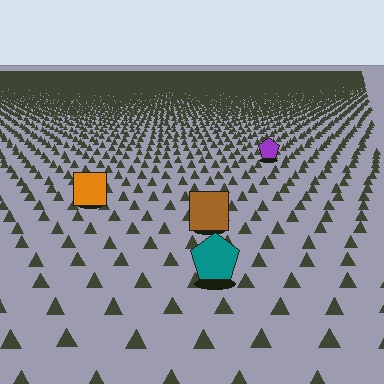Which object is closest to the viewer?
The teal pentagon is closest. The texture marks near it are larger and more spread out.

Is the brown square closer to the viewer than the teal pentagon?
No. The teal pentagon is closer — you can tell from the texture gradient: the ground texture is coarser near it.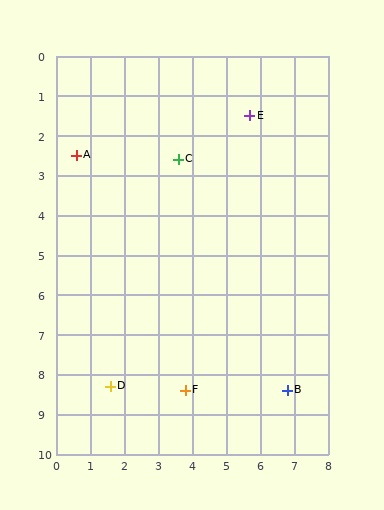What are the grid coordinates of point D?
Point D is at approximately (1.6, 8.3).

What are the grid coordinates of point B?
Point B is at approximately (6.8, 8.4).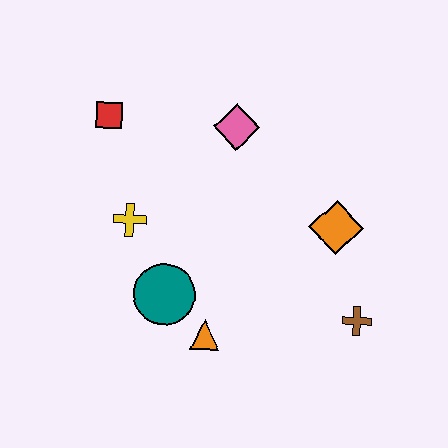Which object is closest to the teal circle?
The orange triangle is closest to the teal circle.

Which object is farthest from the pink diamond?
The brown cross is farthest from the pink diamond.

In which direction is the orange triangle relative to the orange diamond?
The orange triangle is to the left of the orange diamond.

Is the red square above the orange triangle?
Yes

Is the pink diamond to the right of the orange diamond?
No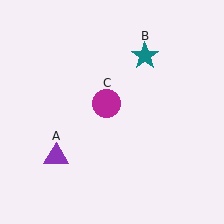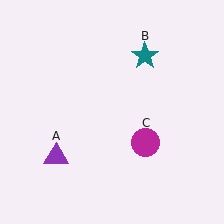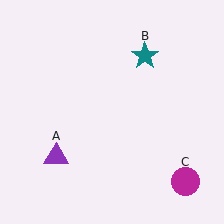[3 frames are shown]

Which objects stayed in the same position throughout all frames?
Purple triangle (object A) and teal star (object B) remained stationary.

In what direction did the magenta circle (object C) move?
The magenta circle (object C) moved down and to the right.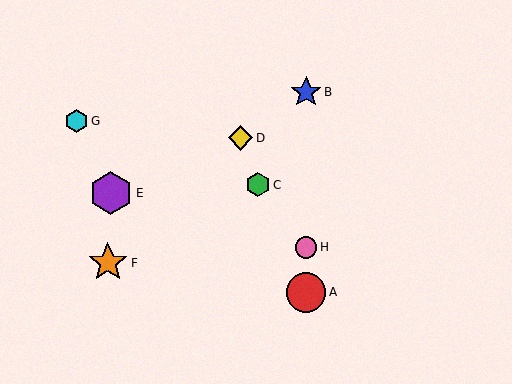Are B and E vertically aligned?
No, B is at x≈306 and E is at x≈111.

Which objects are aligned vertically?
Objects A, B, H are aligned vertically.